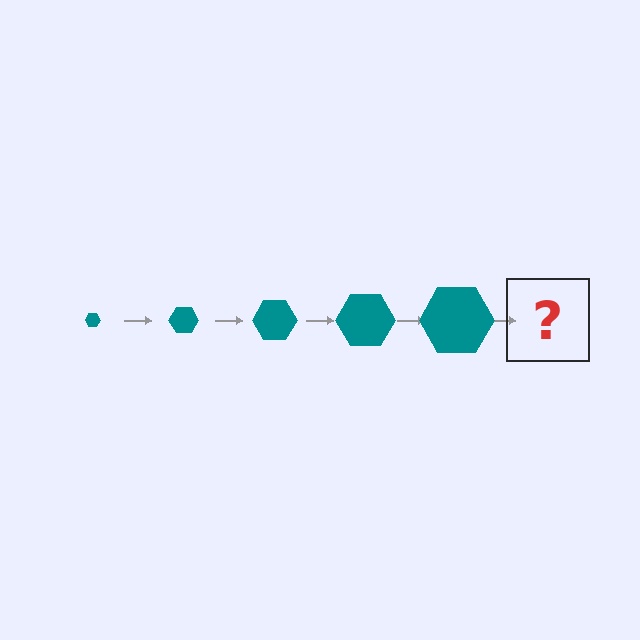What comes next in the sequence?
The next element should be a teal hexagon, larger than the previous one.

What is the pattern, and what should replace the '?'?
The pattern is that the hexagon gets progressively larger each step. The '?' should be a teal hexagon, larger than the previous one.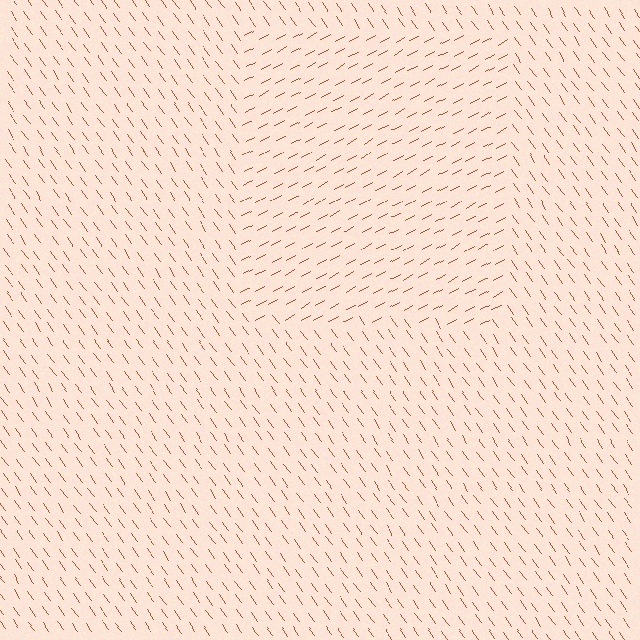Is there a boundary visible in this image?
Yes, there is a texture boundary formed by a change in line orientation.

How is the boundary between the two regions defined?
The boundary is defined purely by a change in line orientation (approximately 83 degrees difference). All lines are the same color and thickness.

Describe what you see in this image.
The image is filled with small brown line segments. A rectangle region in the image has lines oriented differently from the surrounding lines, creating a visible texture boundary.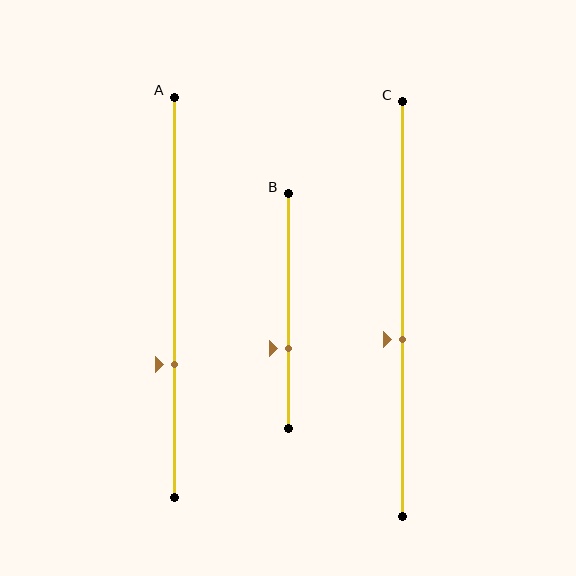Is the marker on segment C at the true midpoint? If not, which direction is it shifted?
No, the marker on segment C is shifted downward by about 7% of the segment length.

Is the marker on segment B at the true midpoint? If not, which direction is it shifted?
No, the marker on segment B is shifted downward by about 16% of the segment length.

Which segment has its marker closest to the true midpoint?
Segment C has its marker closest to the true midpoint.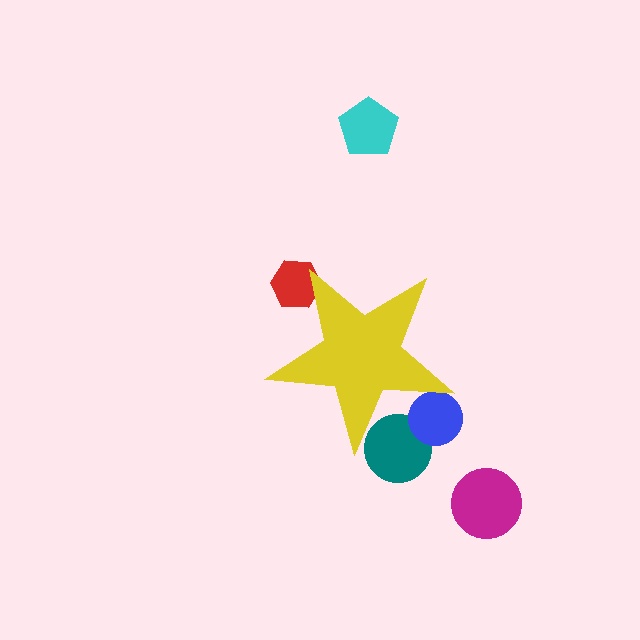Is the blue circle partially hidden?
Yes, the blue circle is partially hidden behind the yellow star.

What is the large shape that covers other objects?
A yellow star.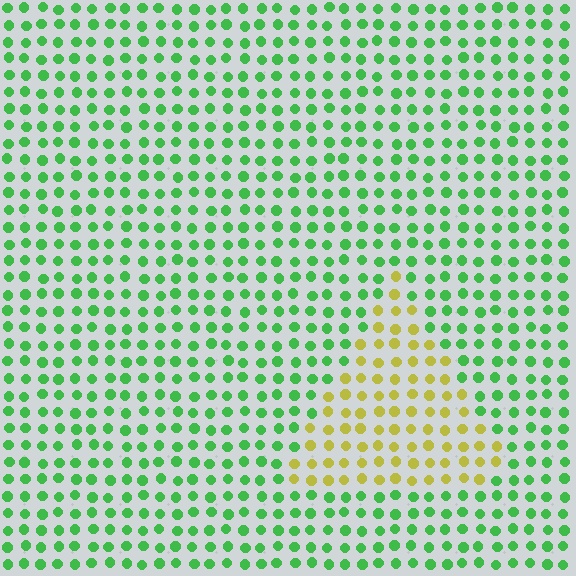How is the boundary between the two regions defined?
The boundary is defined purely by a slight shift in hue (about 63 degrees). Spacing, size, and orientation are identical on both sides.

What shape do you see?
I see a triangle.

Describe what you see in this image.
The image is filled with small green elements in a uniform arrangement. A triangle-shaped region is visible where the elements are tinted to a slightly different hue, forming a subtle color boundary.